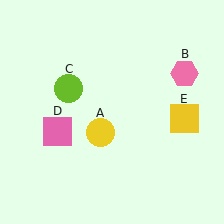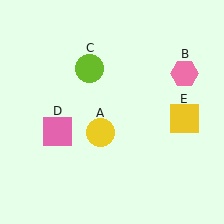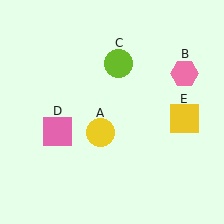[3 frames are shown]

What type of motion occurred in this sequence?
The lime circle (object C) rotated clockwise around the center of the scene.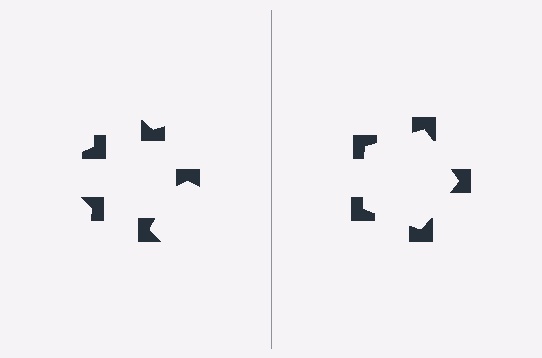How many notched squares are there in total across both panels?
10 — 5 on each side.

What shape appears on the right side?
An illusory pentagon.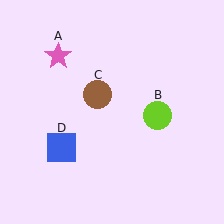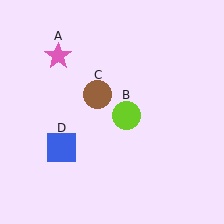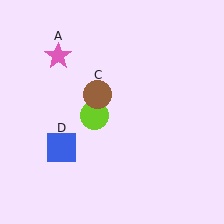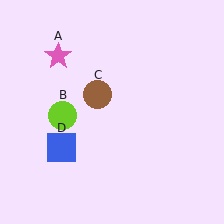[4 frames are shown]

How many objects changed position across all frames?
1 object changed position: lime circle (object B).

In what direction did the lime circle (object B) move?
The lime circle (object B) moved left.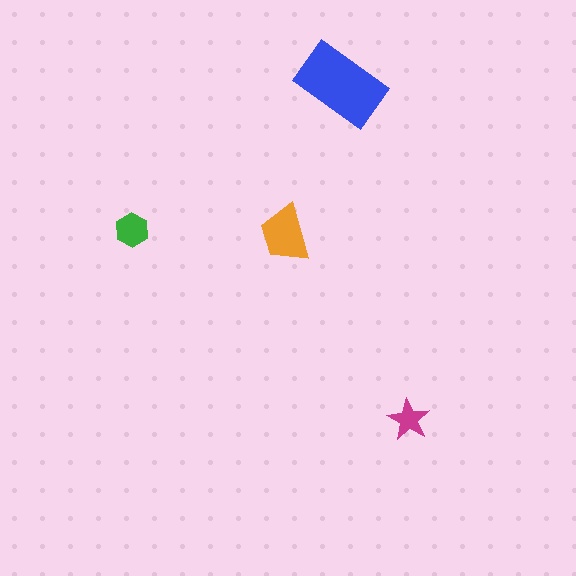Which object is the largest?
The blue rectangle.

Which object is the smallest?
The magenta star.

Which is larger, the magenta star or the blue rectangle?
The blue rectangle.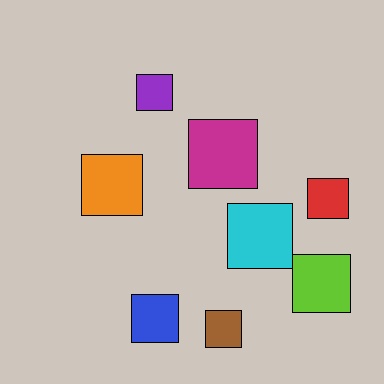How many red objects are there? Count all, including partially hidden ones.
There is 1 red object.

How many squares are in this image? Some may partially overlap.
There are 8 squares.